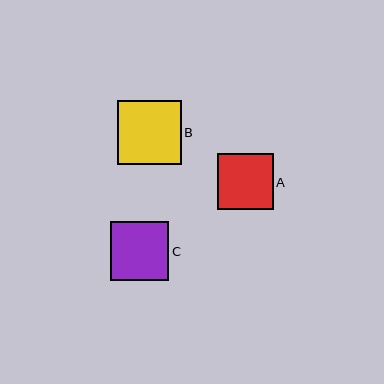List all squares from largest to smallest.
From largest to smallest: B, C, A.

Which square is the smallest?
Square A is the smallest with a size of approximately 56 pixels.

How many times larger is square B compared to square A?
Square B is approximately 1.2 times the size of square A.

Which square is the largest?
Square B is the largest with a size of approximately 64 pixels.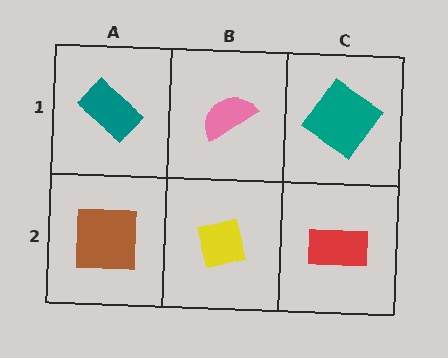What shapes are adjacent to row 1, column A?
A brown square (row 2, column A), a pink semicircle (row 1, column B).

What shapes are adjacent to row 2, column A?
A teal rectangle (row 1, column A), a yellow square (row 2, column B).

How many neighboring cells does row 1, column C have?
2.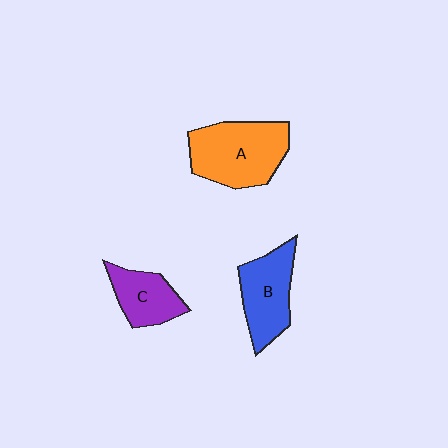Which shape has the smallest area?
Shape C (purple).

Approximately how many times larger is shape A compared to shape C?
Approximately 1.7 times.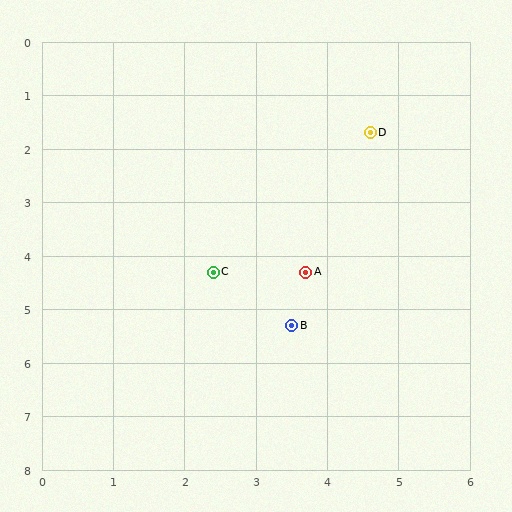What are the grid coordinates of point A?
Point A is at approximately (3.7, 4.3).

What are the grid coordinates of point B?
Point B is at approximately (3.5, 5.3).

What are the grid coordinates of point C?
Point C is at approximately (2.4, 4.3).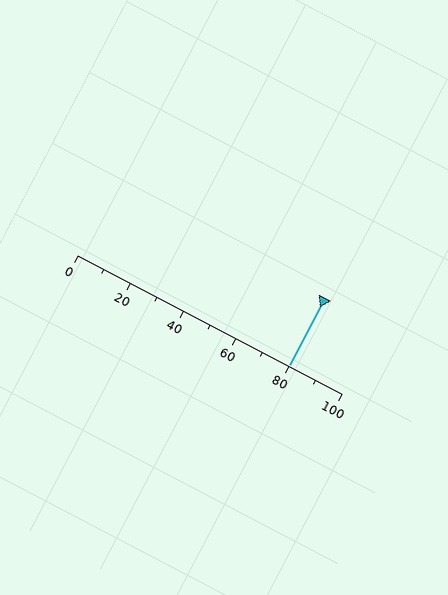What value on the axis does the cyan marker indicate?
The marker indicates approximately 80.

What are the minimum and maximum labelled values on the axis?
The axis runs from 0 to 100.